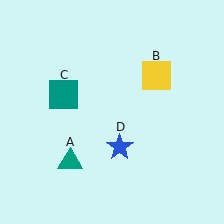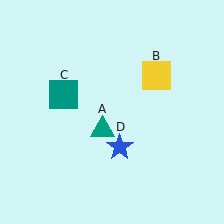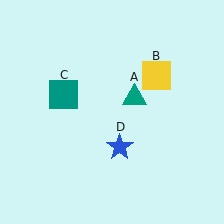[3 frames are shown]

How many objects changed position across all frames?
1 object changed position: teal triangle (object A).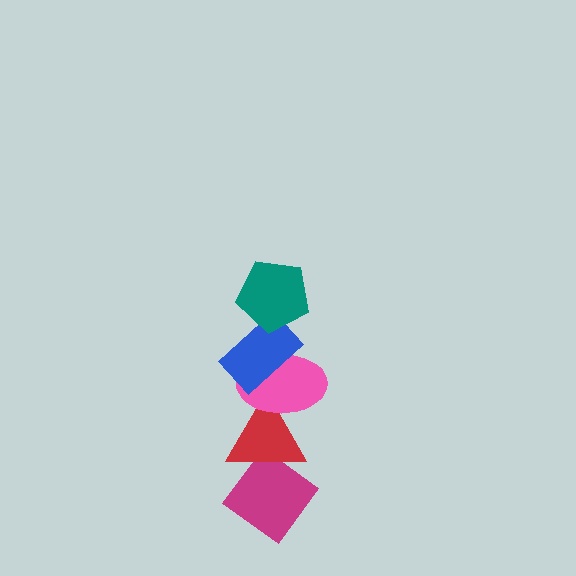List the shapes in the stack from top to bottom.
From top to bottom: the teal pentagon, the blue rectangle, the pink ellipse, the red triangle, the magenta diamond.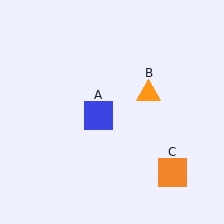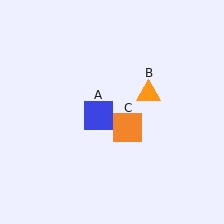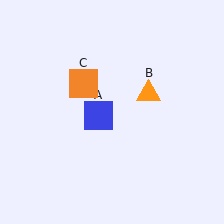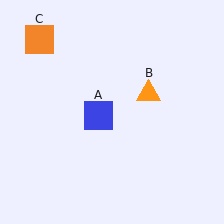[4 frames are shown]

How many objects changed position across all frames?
1 object changed position: orange square (object C).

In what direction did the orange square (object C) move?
The orange square (object C) moved up and to the left.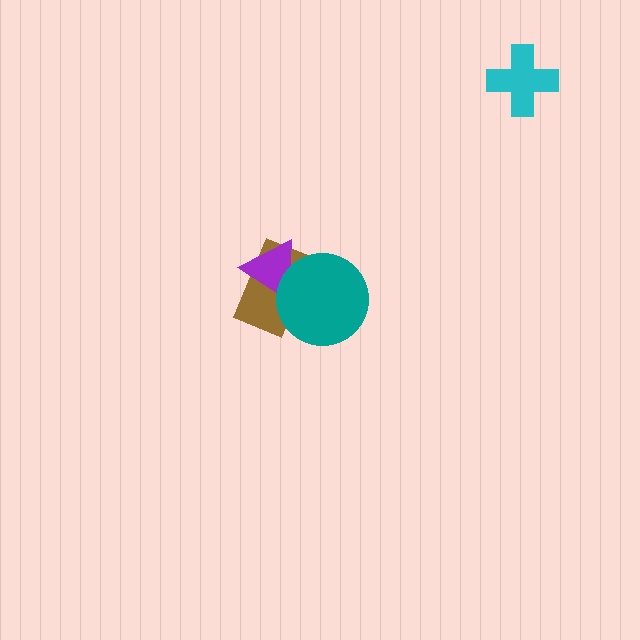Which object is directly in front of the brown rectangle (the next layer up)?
The purple triangle is directly in front of the brown rectangle.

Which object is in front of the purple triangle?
The teal circle is in front of the purple triangle.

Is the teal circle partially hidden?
No, no other shape covers it.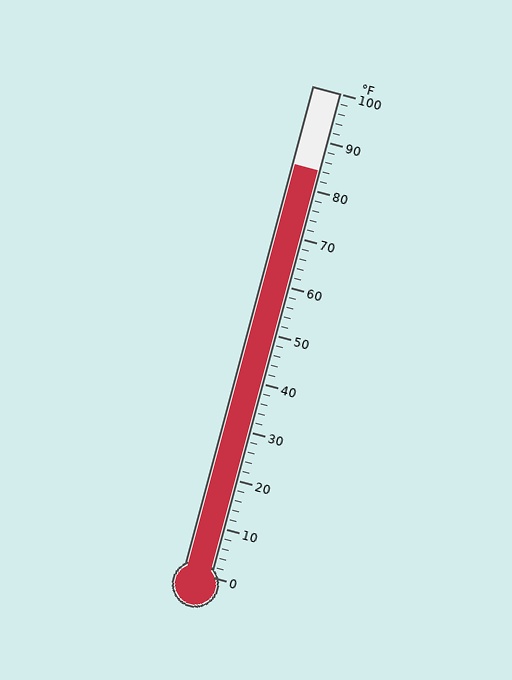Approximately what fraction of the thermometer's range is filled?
The thermometer is filled to approximately 85% of its range.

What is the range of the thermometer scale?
The thermometer scale ranges from 0°F to 100°F.